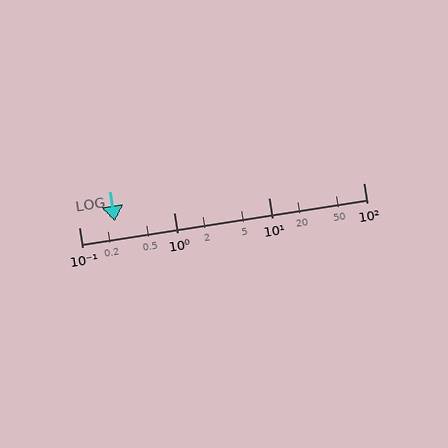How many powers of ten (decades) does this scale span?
The scale spans 3 decades, from 0.1 to 100.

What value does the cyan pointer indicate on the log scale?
The pointer indicates approximately 0.24.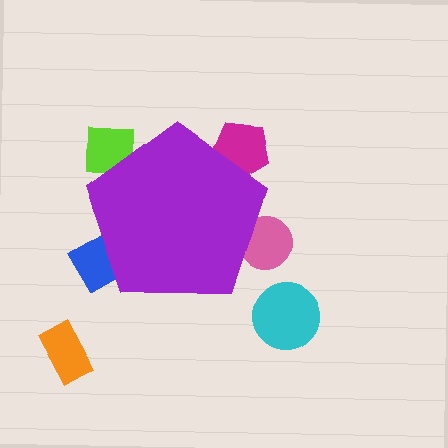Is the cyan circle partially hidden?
No, the cyan circle is fully visible.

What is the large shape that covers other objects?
A purple pentagon.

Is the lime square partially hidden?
Yes, the lime square is partially hidden behind the purple pentagon.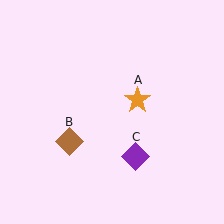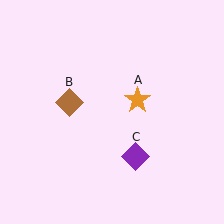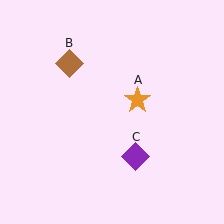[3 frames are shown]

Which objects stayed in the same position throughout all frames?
Orange star (object A) and purple diamond (object C) remained stationary.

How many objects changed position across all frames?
1 object changed position: brown diamond (object B).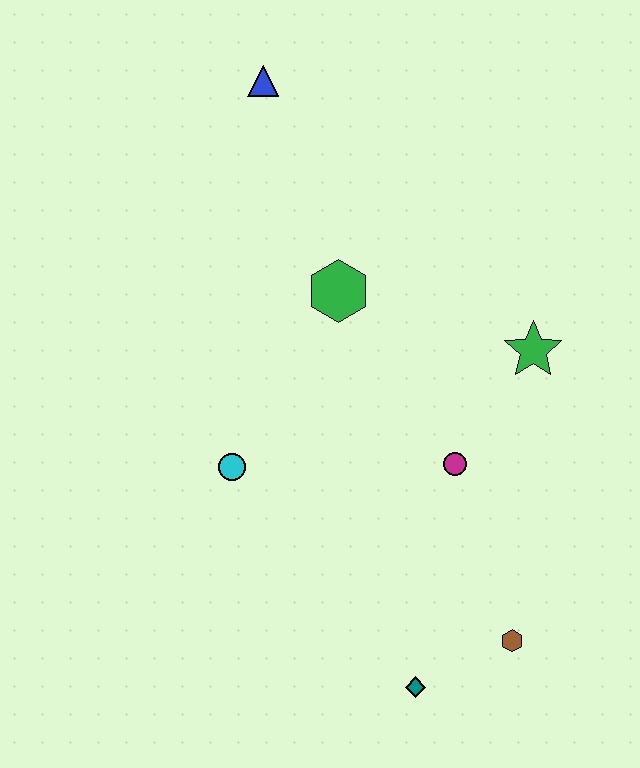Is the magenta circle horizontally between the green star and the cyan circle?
Yes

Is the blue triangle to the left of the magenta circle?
Yes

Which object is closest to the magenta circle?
The green star is closest to the magenta circle.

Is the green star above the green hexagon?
No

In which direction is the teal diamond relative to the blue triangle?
The teal diamond is below the blue triangle.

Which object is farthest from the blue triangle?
The teal diamond is farthest from the blue triangle.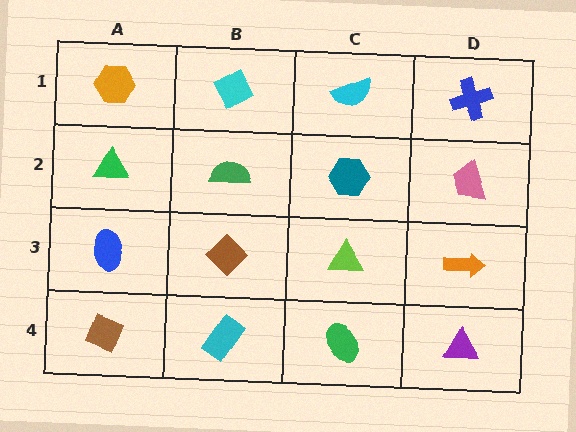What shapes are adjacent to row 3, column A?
A green triangle (row 2, column A), a brown diamond (row 4, column A), a brown diamond (row 3, column B).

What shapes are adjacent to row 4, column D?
An orange arrow (row 3, column D), a green ellipse (row 4, column C).